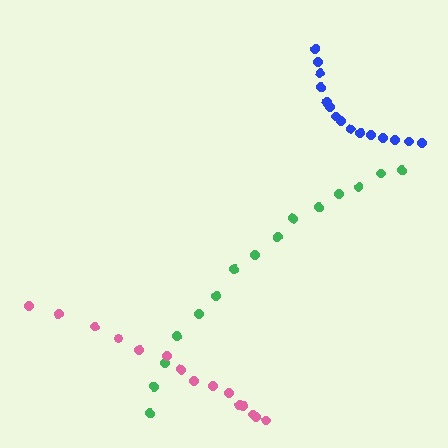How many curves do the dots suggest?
There are 3 distinct paths.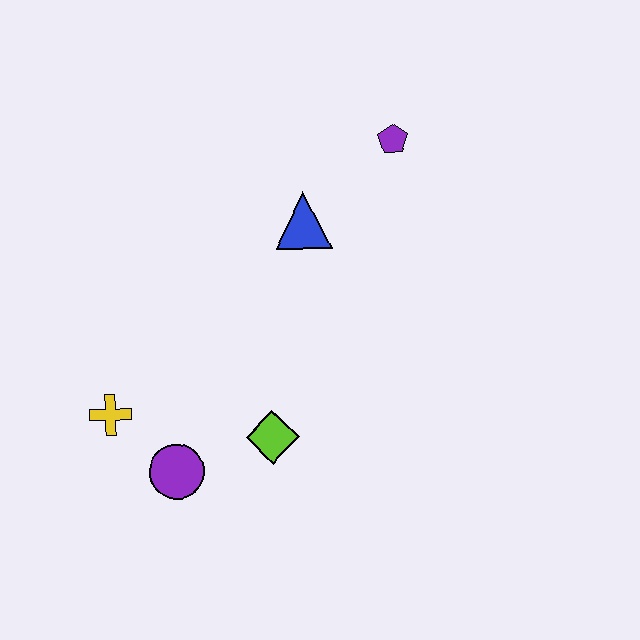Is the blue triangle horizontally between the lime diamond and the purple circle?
No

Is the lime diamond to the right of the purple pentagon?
No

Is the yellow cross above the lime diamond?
Yes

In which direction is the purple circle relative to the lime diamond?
The purple circle is to the left of the lime diamond.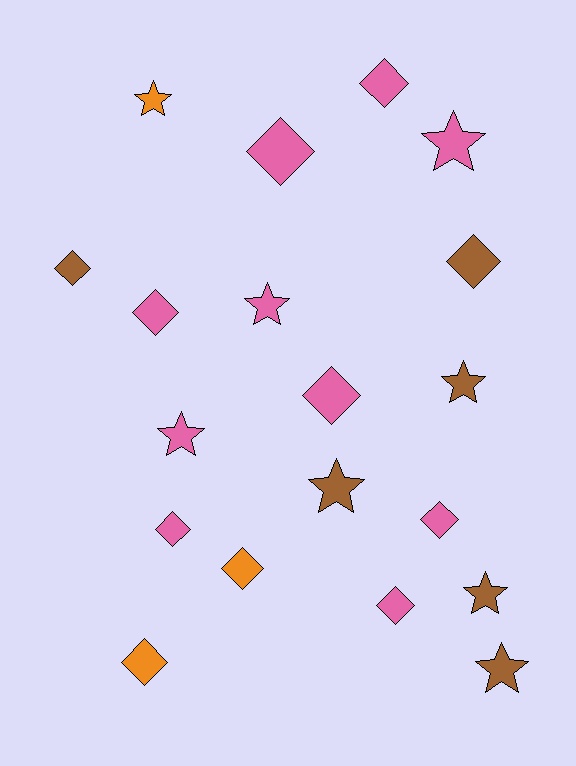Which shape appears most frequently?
Diamond, with 11 objects.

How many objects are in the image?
There are 19 objects.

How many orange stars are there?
There is 1 orange star.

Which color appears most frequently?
Pink, with 10 objects.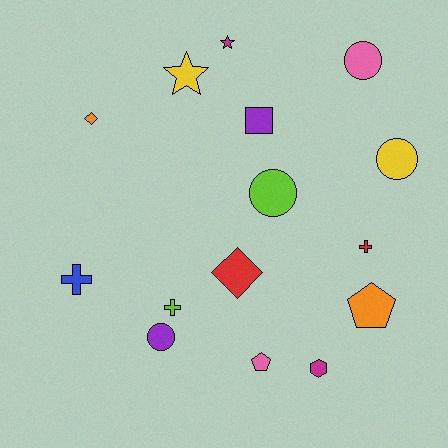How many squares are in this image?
There is 1 square.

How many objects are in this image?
There are 15 objects.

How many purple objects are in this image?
There are 2 purple objects.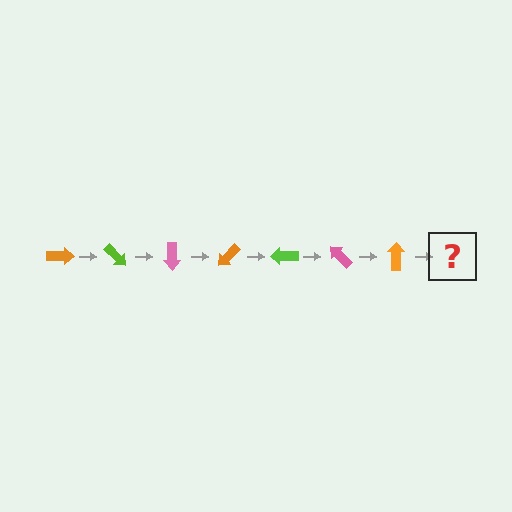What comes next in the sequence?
The next element should be a lime arrow, rotated 315 degrees from the start.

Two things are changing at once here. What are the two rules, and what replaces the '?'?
The two rules are that it rotates 45 degrees each step and the color cycles through orange, lime, and pink. The '?' should be a lime arrow, rotated 315 degrees from the start.